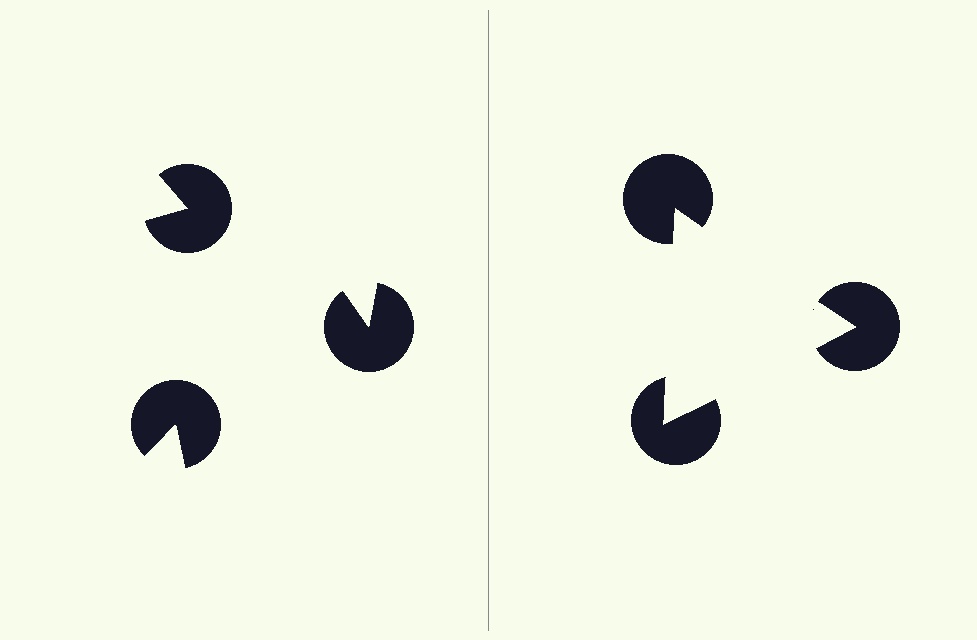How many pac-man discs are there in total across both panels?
6 — 3 on each side.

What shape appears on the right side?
An illusory triangle.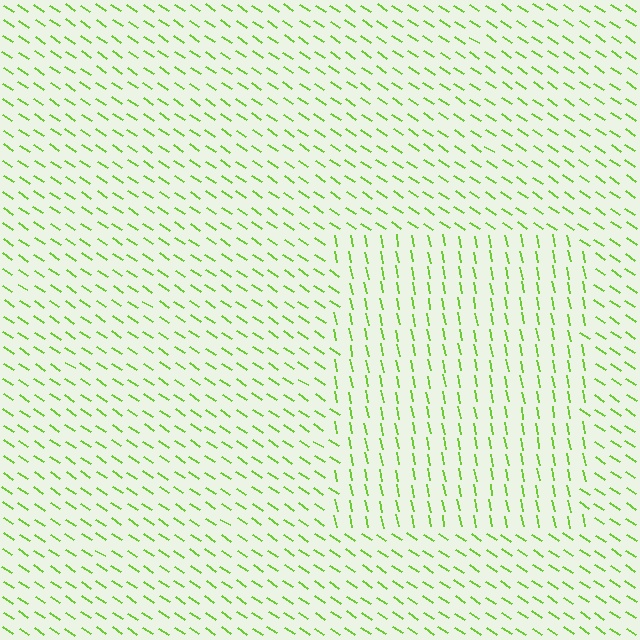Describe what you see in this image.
The image is filled with small lime line segments. A rectangle region in the image has lines oriented differently from the surrounding lines, creating a visible texture boundary.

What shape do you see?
I see a rectangle.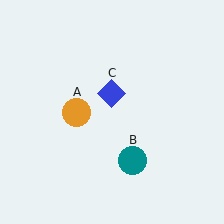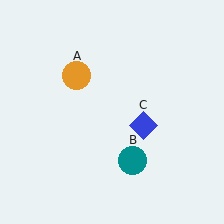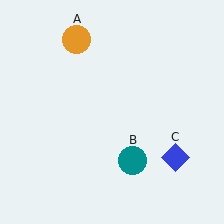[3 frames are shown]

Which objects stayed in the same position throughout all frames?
Teal circle (object B) remained stationary.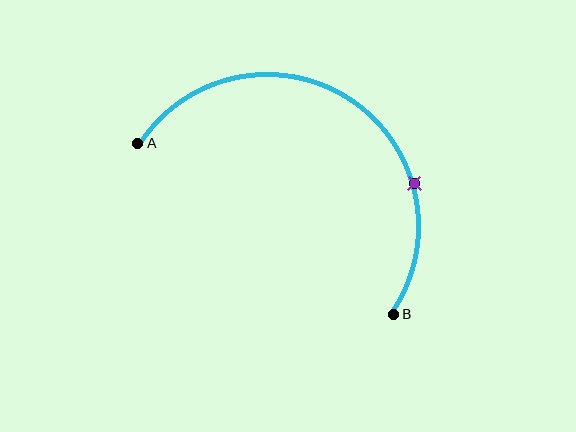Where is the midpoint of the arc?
The arc midpoint is the point on the curve farthest from the straight line joining A and B. It sits above and to the right of that line.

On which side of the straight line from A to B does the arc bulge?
The arc bulges above and to the right of the straight line connecting A and B.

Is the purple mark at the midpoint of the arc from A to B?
No. The purple mark lies on the arc but is closer to endpoint B. The arc midpoint would be at the point on the curve equidistant along the arc from both A and B.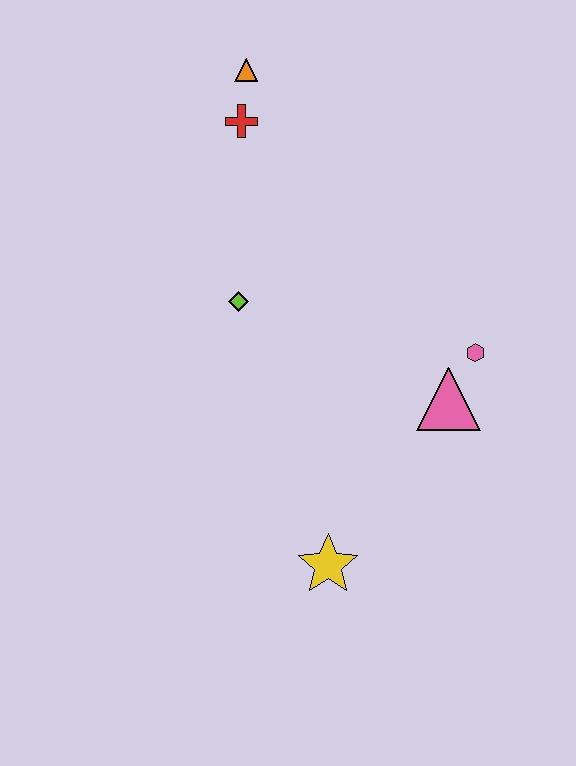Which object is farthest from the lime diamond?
The yellow star is farthest from the lime diamond.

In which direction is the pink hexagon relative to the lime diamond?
The pink hexagon is to the right of the lime diamond.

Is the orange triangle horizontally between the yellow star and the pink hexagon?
No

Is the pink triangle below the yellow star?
No